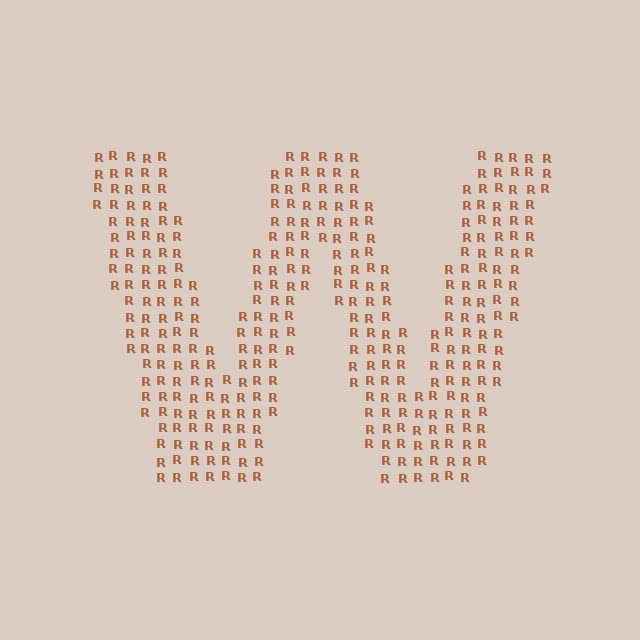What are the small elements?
The small elements are letter R's.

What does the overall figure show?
The overall figure shows the letter W.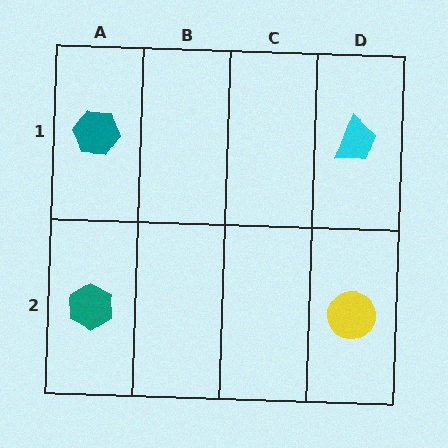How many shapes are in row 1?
2 shapes.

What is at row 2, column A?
A teal hexagon.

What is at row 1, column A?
A teal hexagon.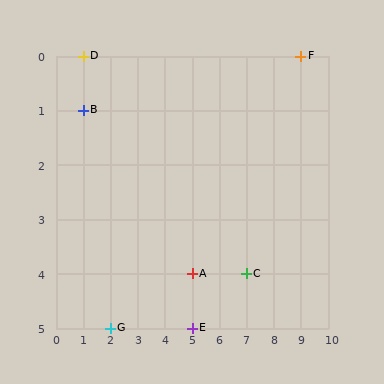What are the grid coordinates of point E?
Point E is at grid coordinates (5, 5).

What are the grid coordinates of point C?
Point C is at grid coordinates (7, 4).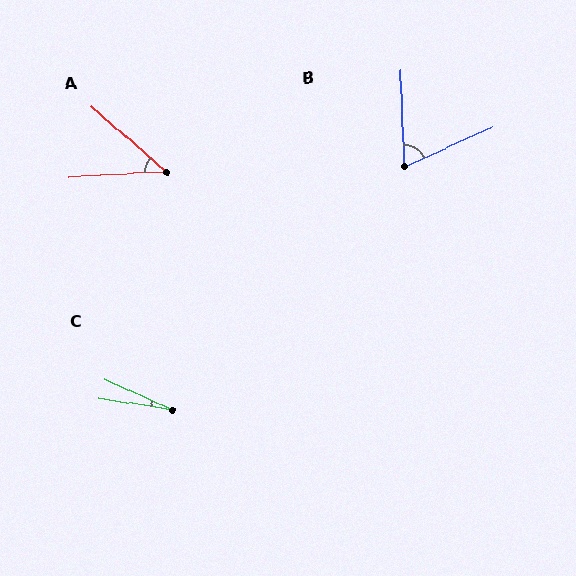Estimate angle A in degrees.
Approximately 44 degrees.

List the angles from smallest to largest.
C (15°), A (44°), B (67°).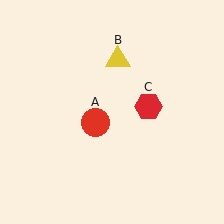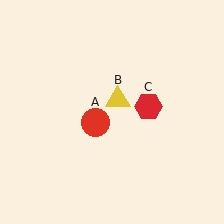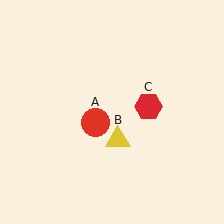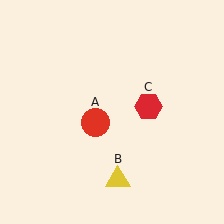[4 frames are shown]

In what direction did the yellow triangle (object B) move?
The yellow triangle (object B) moved down.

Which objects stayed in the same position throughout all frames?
Red circle (object A) and red hexagon (object C) remained stationary.